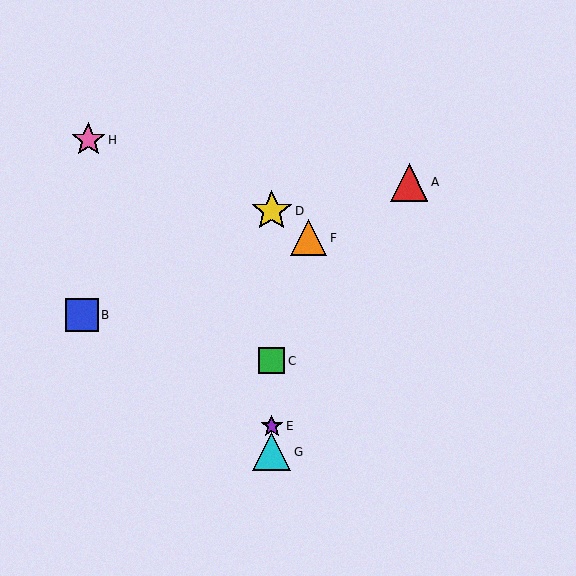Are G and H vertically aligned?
No, G is at x≈272 and H is at x≈88.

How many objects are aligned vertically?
4 objects (C, D, E, G) are aligned vertically.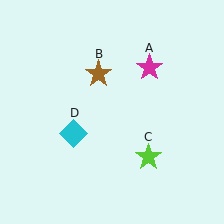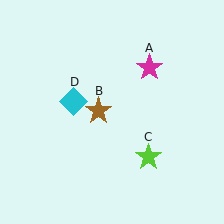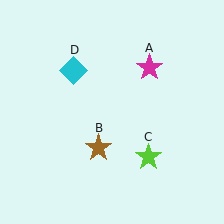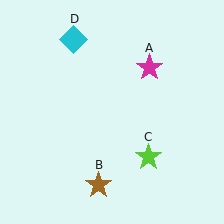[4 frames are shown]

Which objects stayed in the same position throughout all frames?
Magenta star (object A) and lime star (object C) remained stationary.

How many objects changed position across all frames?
2 objects changed position: brown star (object B), cyan diamond (object D).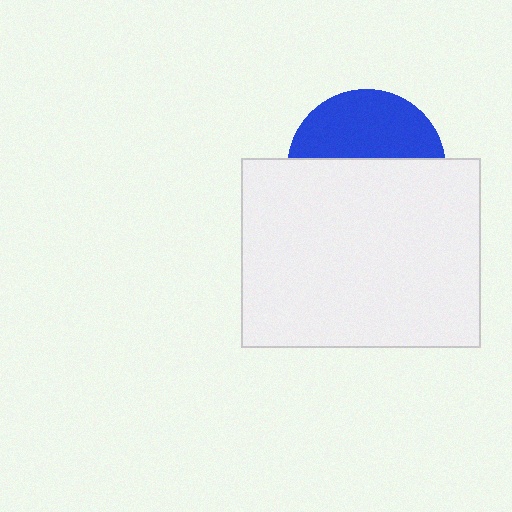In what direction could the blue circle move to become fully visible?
The blue circle could move up. That would shift it out from behind the white rectangle entirely.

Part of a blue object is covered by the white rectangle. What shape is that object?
It is a circle.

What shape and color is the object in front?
The object in front is a white rectangle.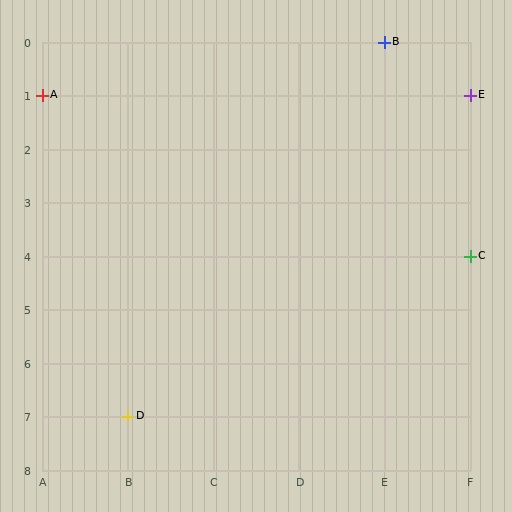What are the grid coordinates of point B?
Point B is at grid coordinates (E, 0).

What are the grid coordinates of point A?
Point A is at grid coordinates (A, 1).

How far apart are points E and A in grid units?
Points E and A are 5 columns apart.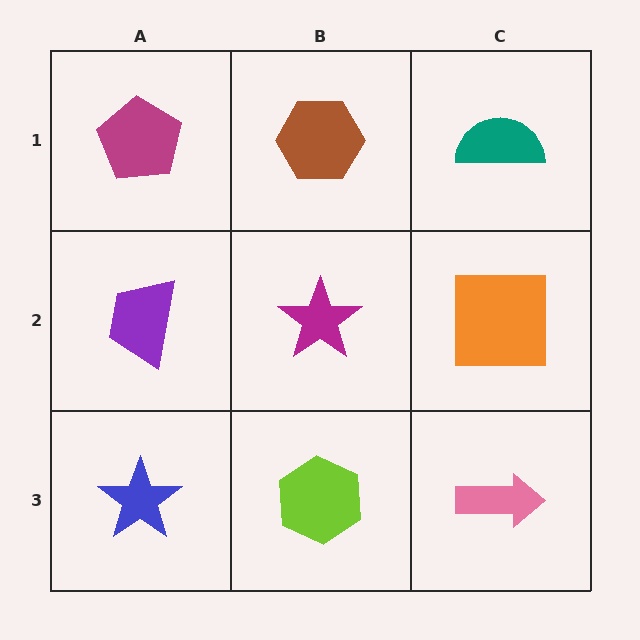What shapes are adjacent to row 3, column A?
A purple trapezoid (row 2, column A), a lime hexagon (row 3, column B).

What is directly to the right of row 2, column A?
A magenta star.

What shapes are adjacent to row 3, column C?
An orange square (row 2, column C), a lime hexagon (row 3, column B).